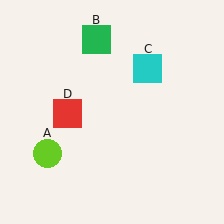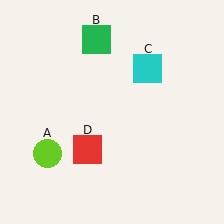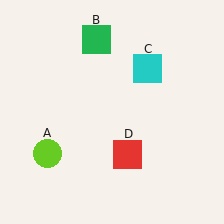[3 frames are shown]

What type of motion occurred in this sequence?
The red square (object D) rotated counterclockwise around the center of the scene.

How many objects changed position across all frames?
1 object changed position: red square (object D).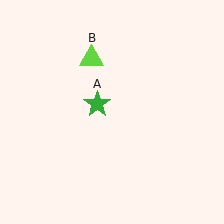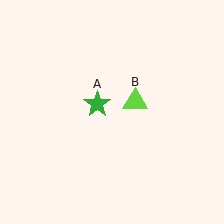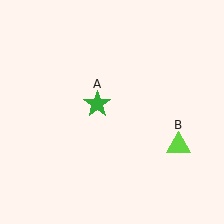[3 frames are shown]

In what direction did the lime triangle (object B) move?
The lime triangle (object B) moved down and to the right.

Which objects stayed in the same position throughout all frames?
Green star (object A) remained stationary.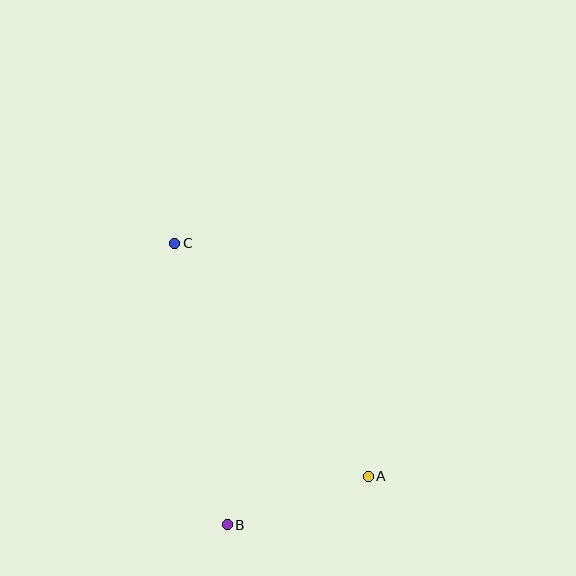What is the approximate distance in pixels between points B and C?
The distance between B and C is approximately 286 pixels.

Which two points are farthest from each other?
Points A and C are farthest from each other.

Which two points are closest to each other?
Points A and B are closest to each other.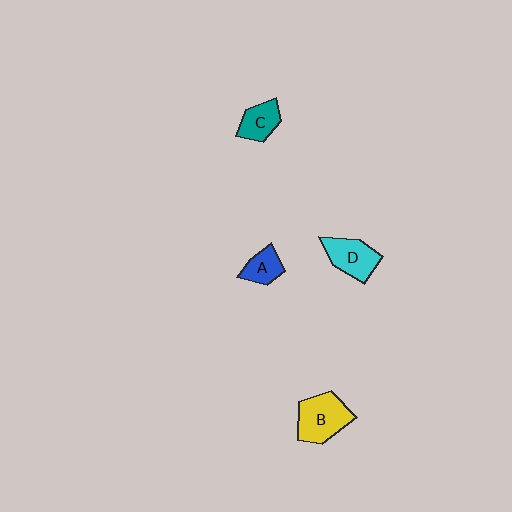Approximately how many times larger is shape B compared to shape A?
Approximately 1.9 times.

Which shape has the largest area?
Shape B (yellow).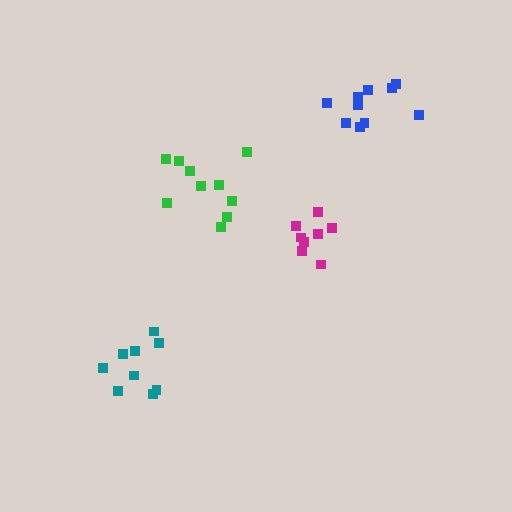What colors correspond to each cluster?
The clusters are colored: green, blue, teal, magenta.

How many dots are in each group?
Group 1: 10 dots, Group 2: 10 dots, Group 3: 9 dots, Group 4: 8 dots (37 total).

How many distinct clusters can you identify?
There are 4 distinct clusters.